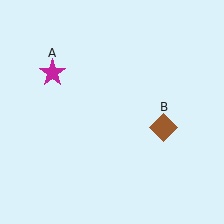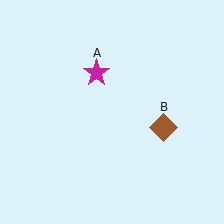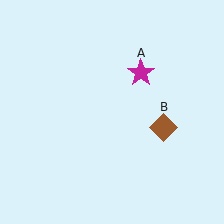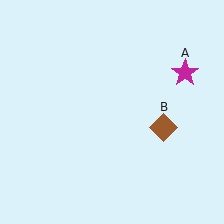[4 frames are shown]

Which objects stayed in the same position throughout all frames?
Brown diamond (object B) remained stationary.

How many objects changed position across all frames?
1 object changed position: magenta star (object A).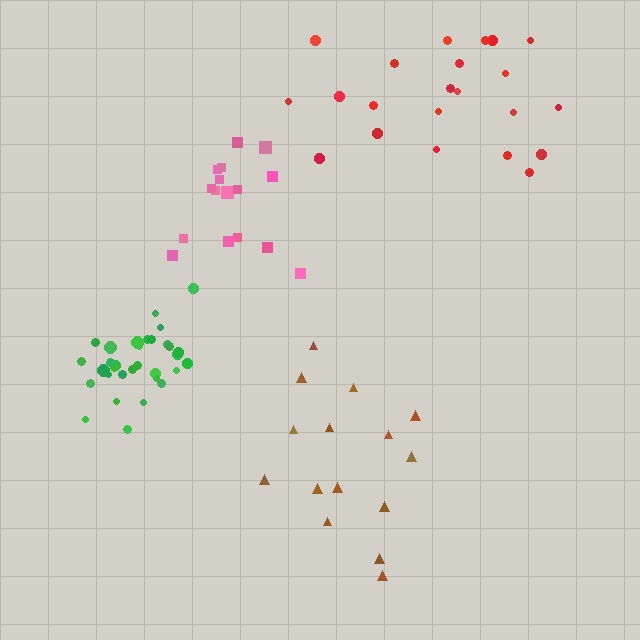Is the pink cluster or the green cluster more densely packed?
Green.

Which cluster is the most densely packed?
Green.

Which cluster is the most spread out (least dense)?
Brown.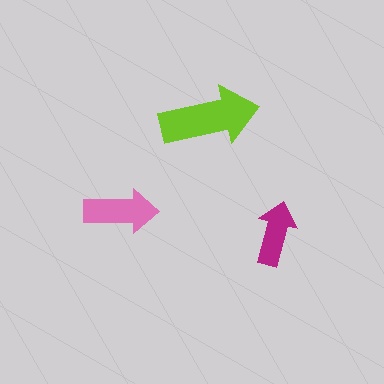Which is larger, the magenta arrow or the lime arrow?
The lime one.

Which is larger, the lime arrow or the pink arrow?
The lime one.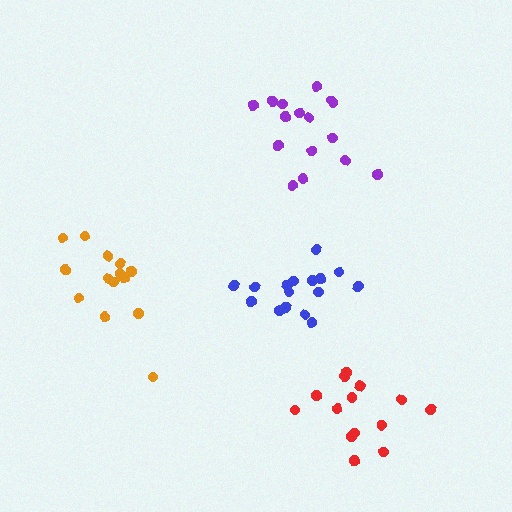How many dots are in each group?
Group 1: 16 dots, Group 2: 14 dots, Group 3: 16 dots, Group 4: 14 dots (60 total).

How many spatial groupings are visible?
There are 4 spatial groupings.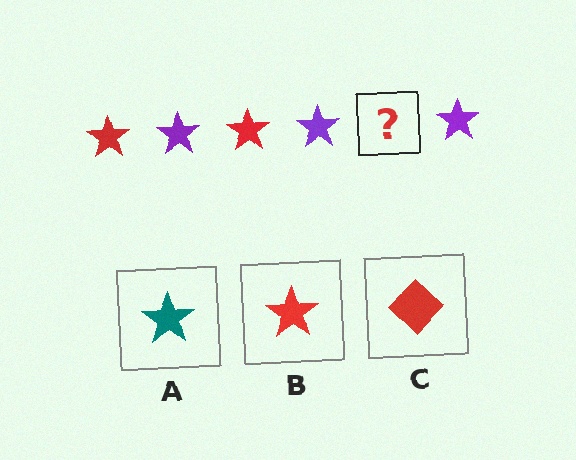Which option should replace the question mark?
Option B.